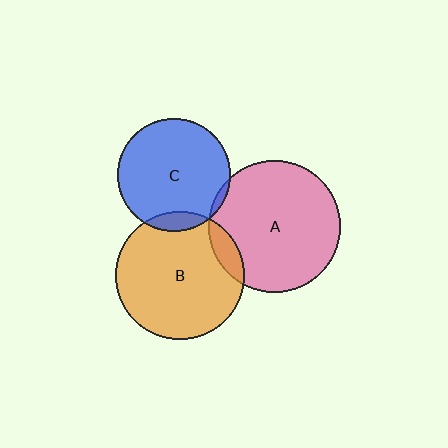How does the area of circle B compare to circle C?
Approximately 1.3 times.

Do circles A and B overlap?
Yes.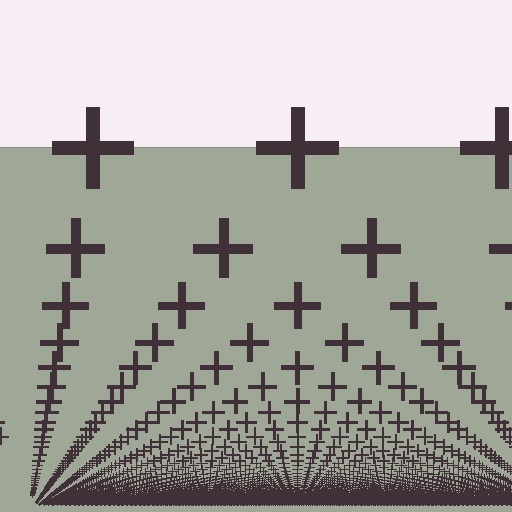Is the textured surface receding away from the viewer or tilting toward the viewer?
The surface appears to tilt toward the viewer. Texture elements get larger and sparser toward the top.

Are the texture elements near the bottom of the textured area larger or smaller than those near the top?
Smaller. The gradient is inverted — elements near the bottom are smaller and denser.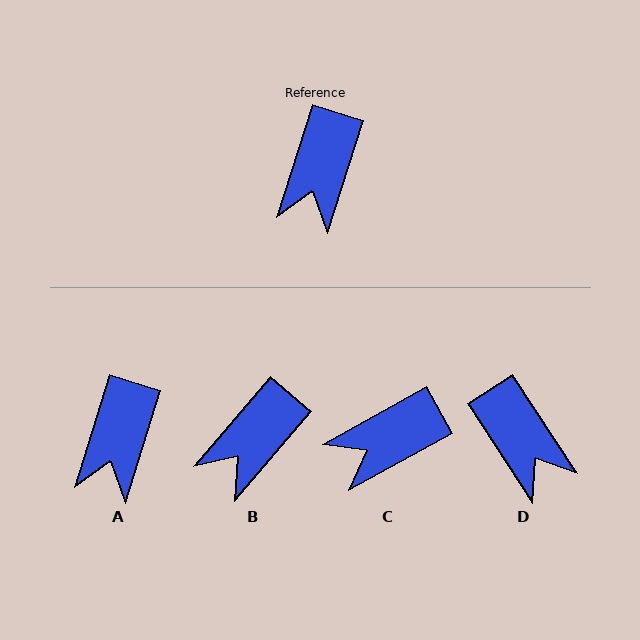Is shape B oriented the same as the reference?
No, it is off by about 23 degrees.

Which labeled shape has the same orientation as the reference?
A.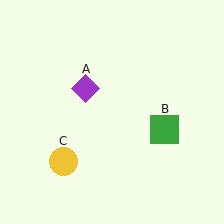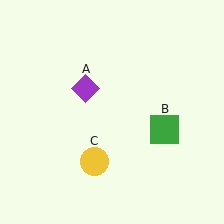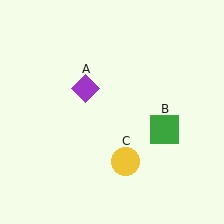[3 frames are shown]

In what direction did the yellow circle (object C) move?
The yellow circle (object C) moved right.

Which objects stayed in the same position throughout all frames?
Purple diamond (object A) and green square (object B) remained stationary.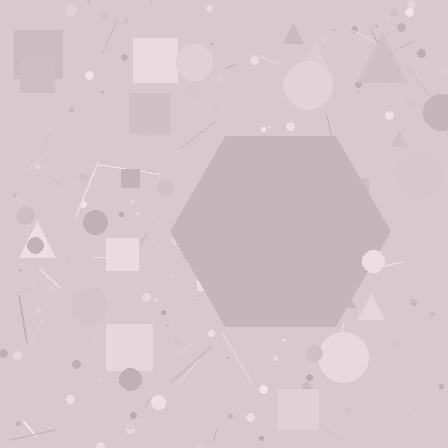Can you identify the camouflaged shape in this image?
The camouflaged shape is a hexagon.